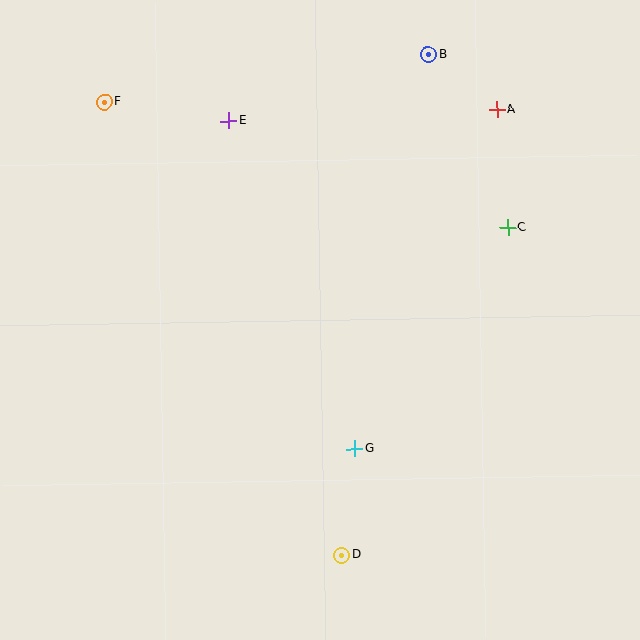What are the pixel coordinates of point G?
Point G is at (355, 449).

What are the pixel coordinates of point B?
Point B is at (428, 54).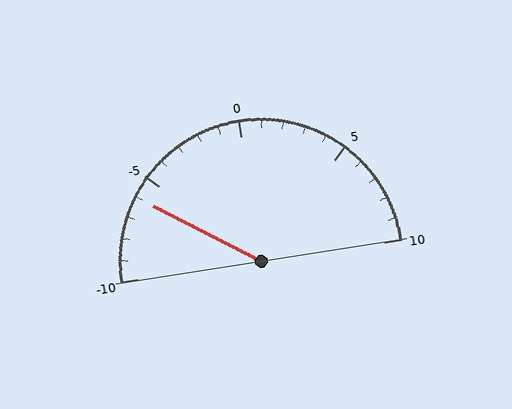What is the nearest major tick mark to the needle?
The nearest major tick mark is -5.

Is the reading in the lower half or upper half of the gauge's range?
The reading is in the lower half of the range (-10 to 10).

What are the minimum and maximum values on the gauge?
The gauge ranges from -10 to 10.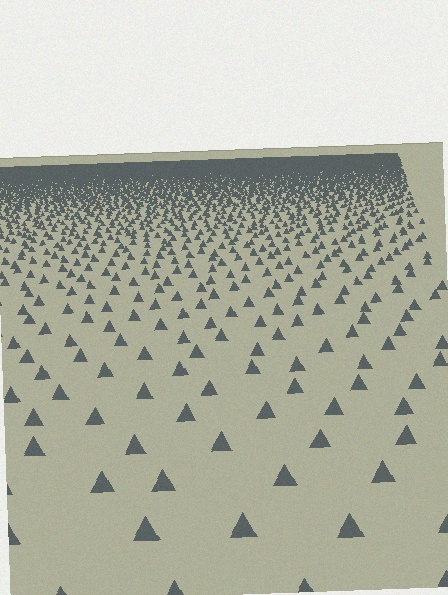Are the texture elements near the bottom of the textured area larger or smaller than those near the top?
Larger. Near the bottom, elements are closer to the viewer and appear at a bigger on-screen size.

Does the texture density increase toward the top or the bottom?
Density increases toward the top.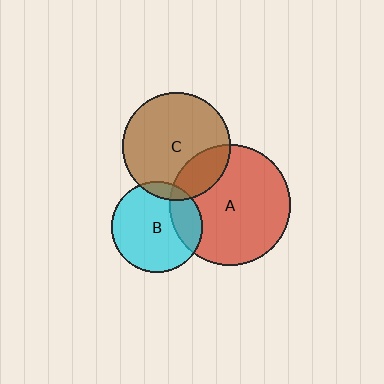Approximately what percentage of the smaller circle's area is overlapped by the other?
Approximately 25%.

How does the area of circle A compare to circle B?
Approximately 1.8 times.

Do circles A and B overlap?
Yes.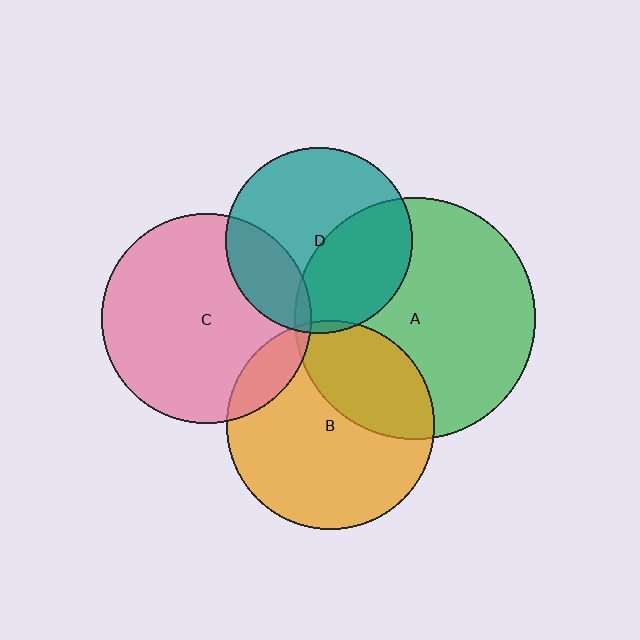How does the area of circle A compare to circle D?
Approximately 1.7 times.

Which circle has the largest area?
Circle A (green).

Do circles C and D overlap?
Yes.